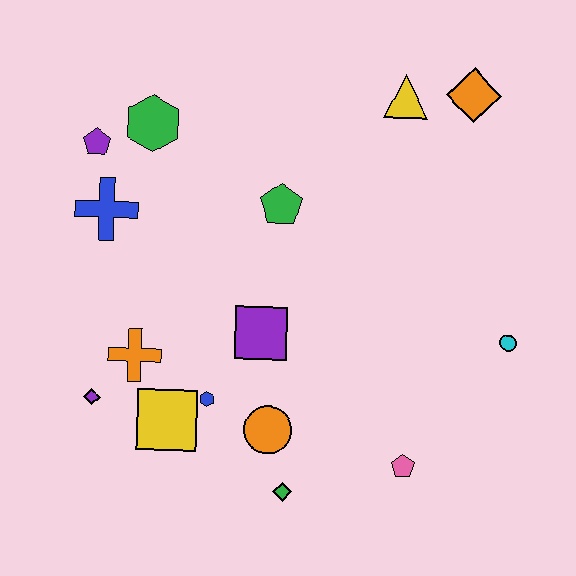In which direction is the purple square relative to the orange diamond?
The purple square is below the orange diamond.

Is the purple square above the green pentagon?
No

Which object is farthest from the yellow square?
The orange diamond is farthest from the yellow square.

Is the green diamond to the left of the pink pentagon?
Yes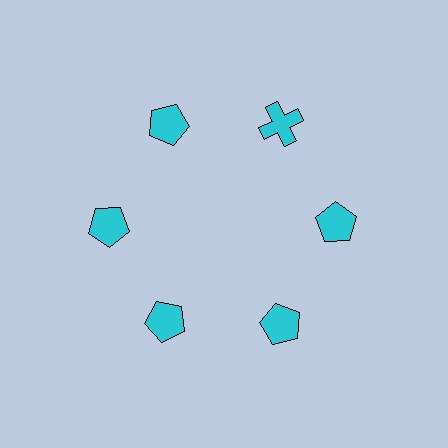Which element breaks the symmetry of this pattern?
The cyan cross at roughly the 1 o'clock position breaks the symmetry. All other shapes are cyan pentagons.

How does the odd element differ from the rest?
It has a different shape: cross instead of pentagon.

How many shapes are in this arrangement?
There are 6 shapes arranged in a ring pattern.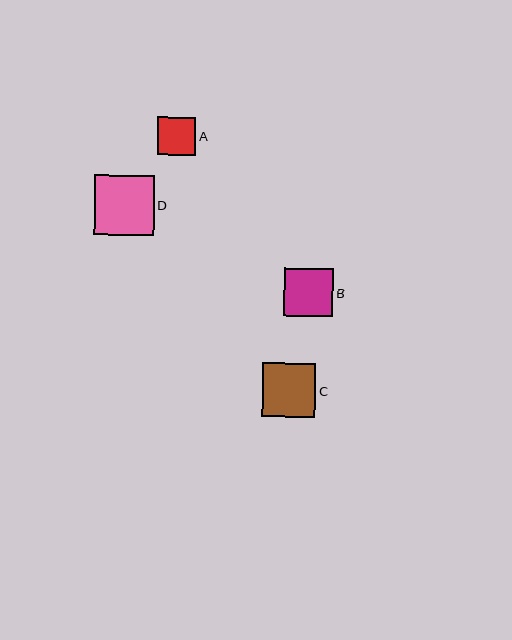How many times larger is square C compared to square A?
Square C is approximately 1.4 times the size of square A.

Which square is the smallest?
Square A is the smallest with a size of approximately 38 pixels.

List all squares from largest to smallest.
From largest to smallest: D, C, B, A.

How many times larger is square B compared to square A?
Square B is approximately 1.3 times the size of square A.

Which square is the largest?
Square D is the largest with a size of approximately 60 pixels.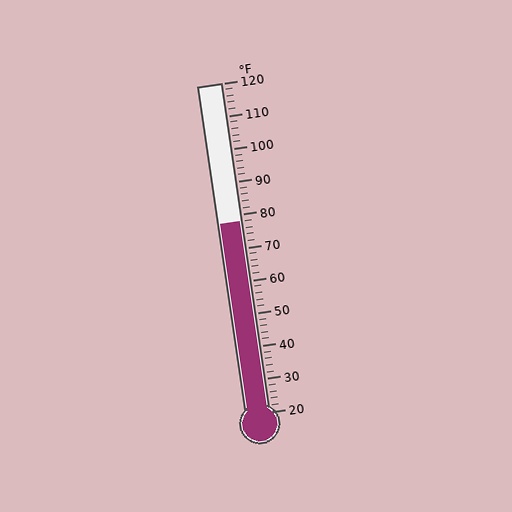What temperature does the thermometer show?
The thermometer shows approximately 78°F.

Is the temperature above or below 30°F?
The temperature is above 30°F.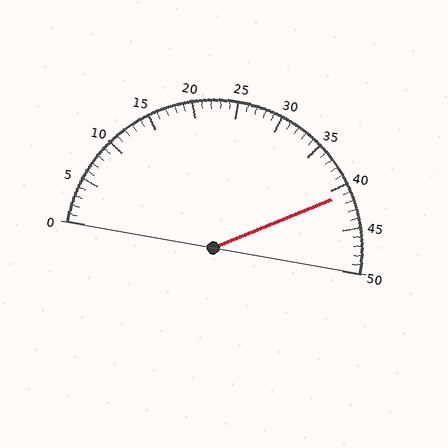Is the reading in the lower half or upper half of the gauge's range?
The reading is in the upper half of the range (0 to 50).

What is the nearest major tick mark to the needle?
The nearest major tick mark is 40.